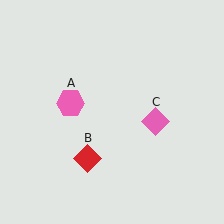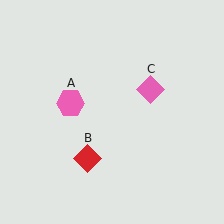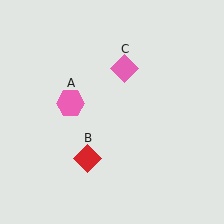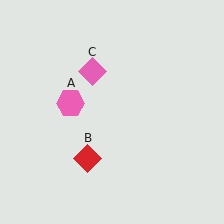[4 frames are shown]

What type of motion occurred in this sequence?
The pink diamond (object C) rotated counterclockwise around the center of the scene.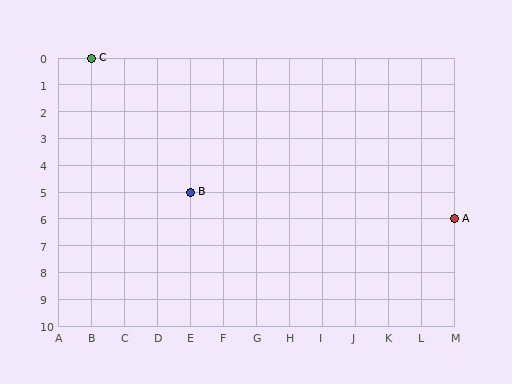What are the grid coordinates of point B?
Point B is at grid coordinates (E, 5).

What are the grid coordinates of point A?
Point A is at grid coordinates (M, 6).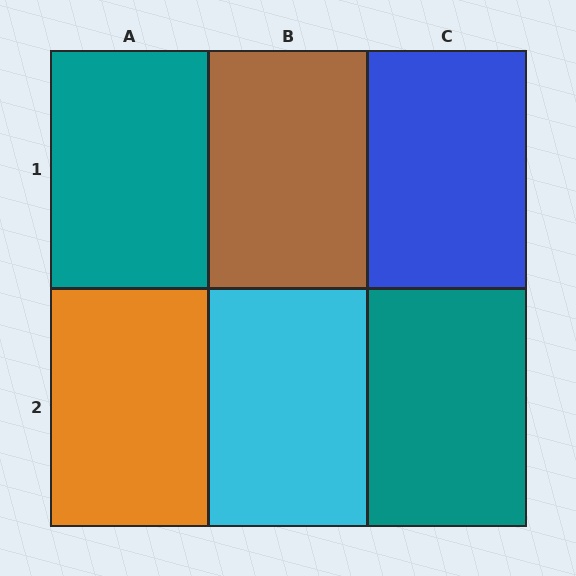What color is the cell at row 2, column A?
Orange.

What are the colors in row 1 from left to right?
Teal, brown, blue.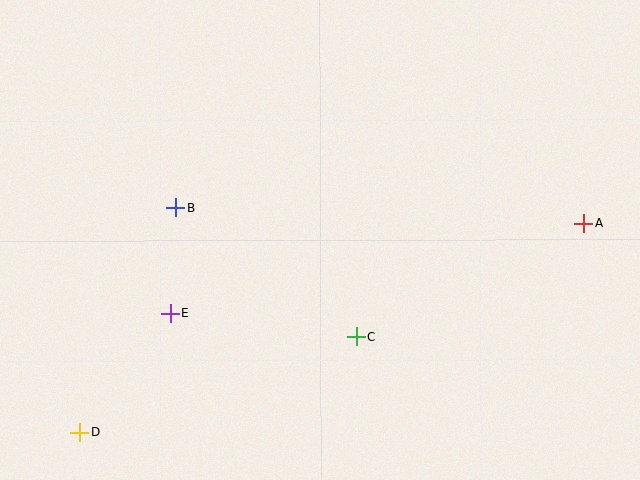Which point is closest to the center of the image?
Point C at (357, 337) is closest to the center.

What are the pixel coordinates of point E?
Point E is at (171, 314).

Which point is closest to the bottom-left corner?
Point D is closest to the bottom-left corner.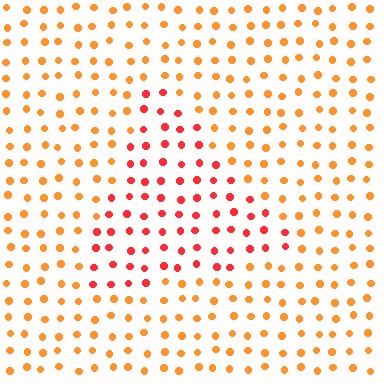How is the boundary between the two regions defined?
The boundary is defined purely by a slight shift in hue (about 33 degrees). Spacing, size, and orientation are identical on both sides.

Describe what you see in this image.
The image is filled with small orange elements in a uniform arrangement. A triangle-shaped region is visible where the elements are tinted to a slightly different hue, forming a subtle color boundary.